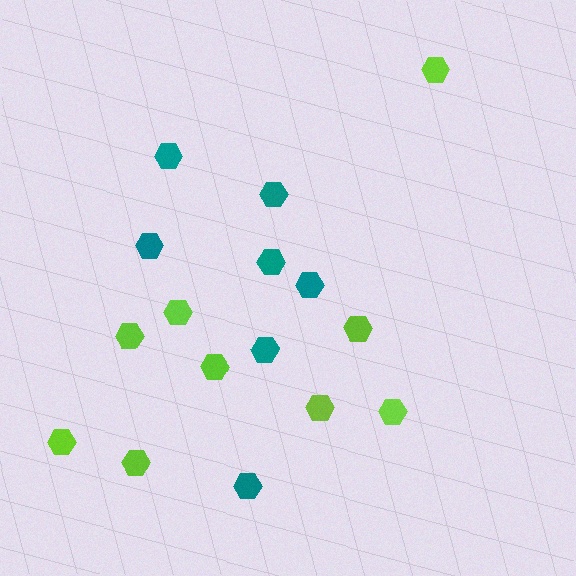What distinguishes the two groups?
There are 2 groups: one group of teal hexagons (7) and one group of lime hexagons (9).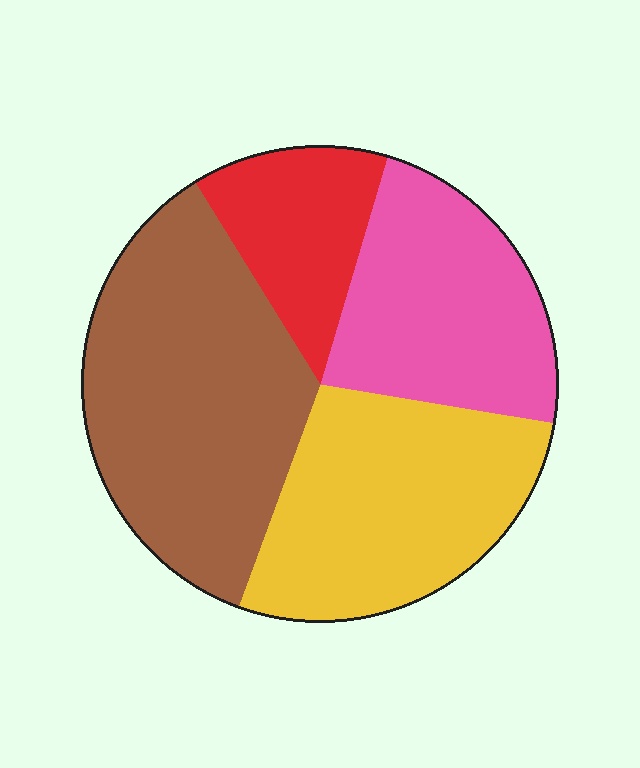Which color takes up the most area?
Brown, at roughly 35%.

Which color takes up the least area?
Red, at roughly 15%.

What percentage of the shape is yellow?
Yellow takes up about one quarter (1/4) of the shape.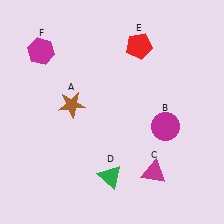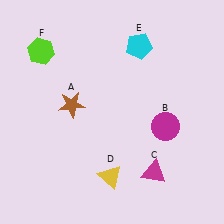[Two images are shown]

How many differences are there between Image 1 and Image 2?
There are 3 differences between the two images.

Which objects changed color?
D changed from green to yellow. E changed from red to cyan. F changed from magenta to lime.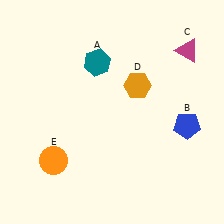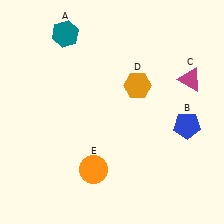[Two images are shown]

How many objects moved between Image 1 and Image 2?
3 objects moved between the two images.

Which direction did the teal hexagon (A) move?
The teal hexagon (A) moved left.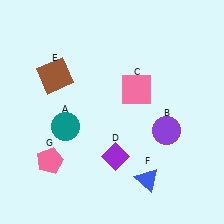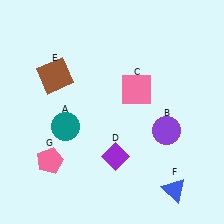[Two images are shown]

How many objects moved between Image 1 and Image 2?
1 object moved between the two images.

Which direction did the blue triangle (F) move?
The blue triangle (F) moved right.